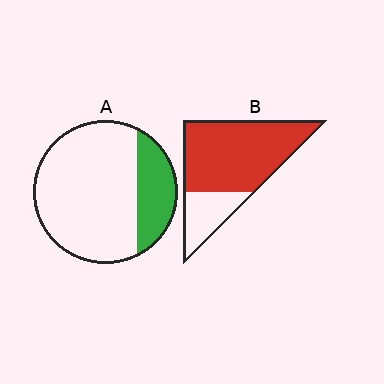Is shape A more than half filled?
No.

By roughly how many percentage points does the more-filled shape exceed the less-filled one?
By roughly 50 percentage points (B over A).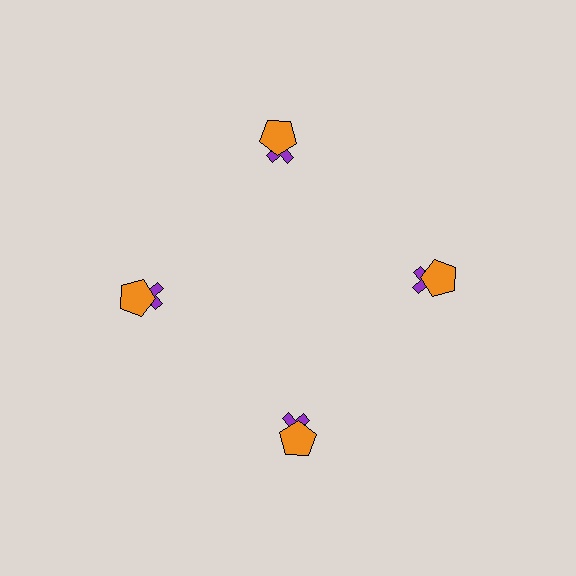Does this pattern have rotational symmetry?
Yes, this pattern has 4-fold rotational symmetry. It looks the same after rotating 90 degrees around the center.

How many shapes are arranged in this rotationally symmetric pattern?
There are 8 shapes, arranged in 4 groups of 2.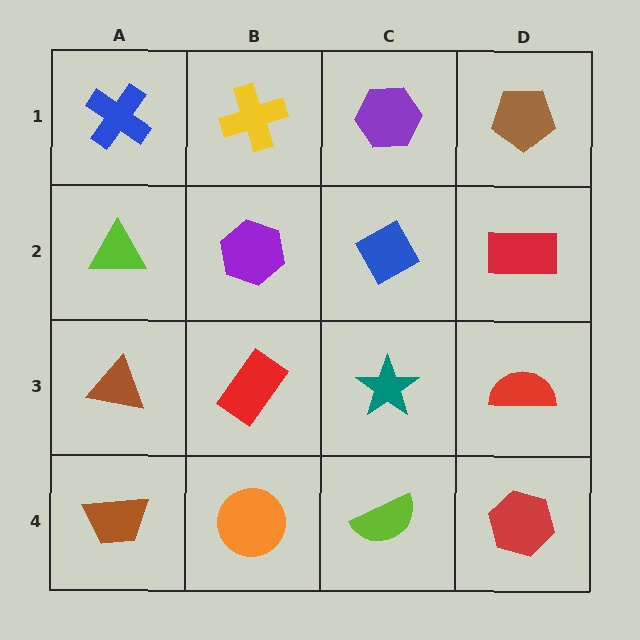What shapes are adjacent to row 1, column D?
A red rectangle (row 2, column D), a purple hexagon (row 1, column C).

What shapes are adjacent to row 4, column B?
A red rectangle (row 3, column B), a brown trapezoid (row 4, column A), a lime semicircle (row 4, column C).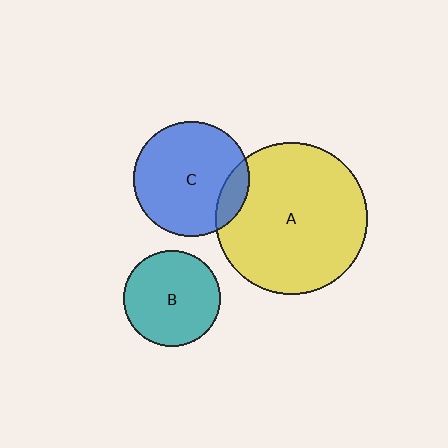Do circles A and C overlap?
Yes.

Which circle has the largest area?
Circle A (yellow).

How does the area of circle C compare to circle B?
Approximately 1.4 times.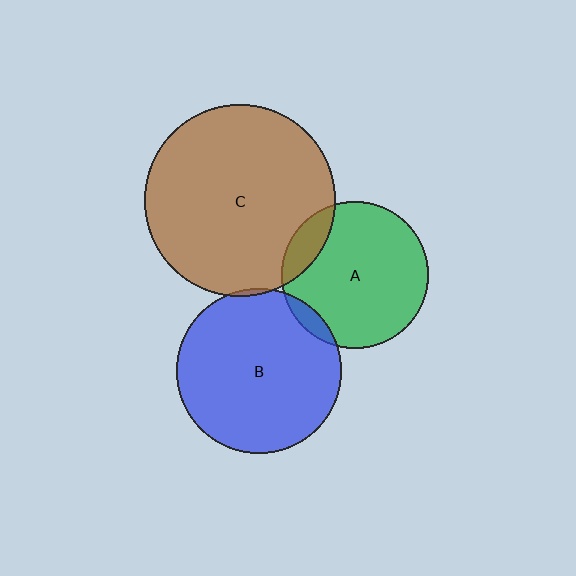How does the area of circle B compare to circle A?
Approximately 1.3 times.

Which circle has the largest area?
Circle C (brown).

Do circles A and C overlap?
Yes.